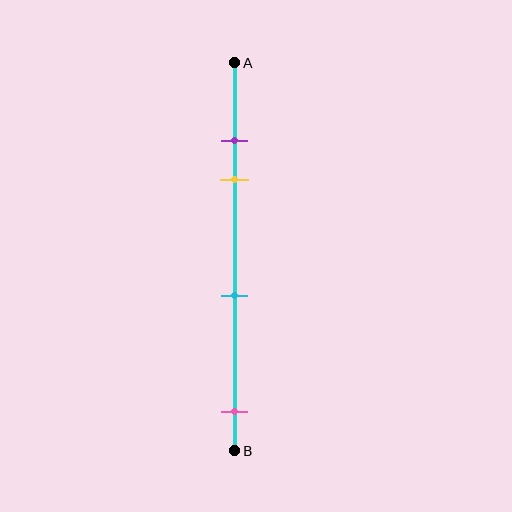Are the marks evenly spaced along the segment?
No, the marks are not evenly spaced.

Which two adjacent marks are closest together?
The purple and yellow marks are the closest adjacent pair.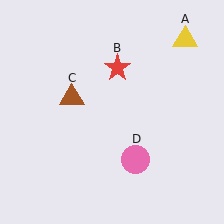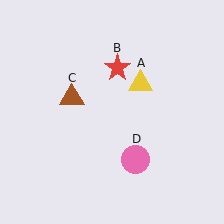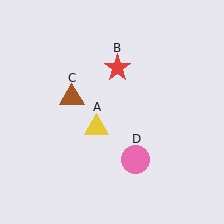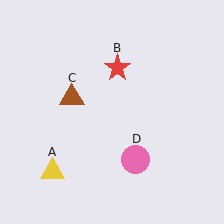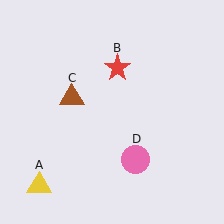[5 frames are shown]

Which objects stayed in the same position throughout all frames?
Red star (object B) and brown triangle (object C) and pink circle (object D) remained stationary.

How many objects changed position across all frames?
1 object changed position: yellow triangle (object A).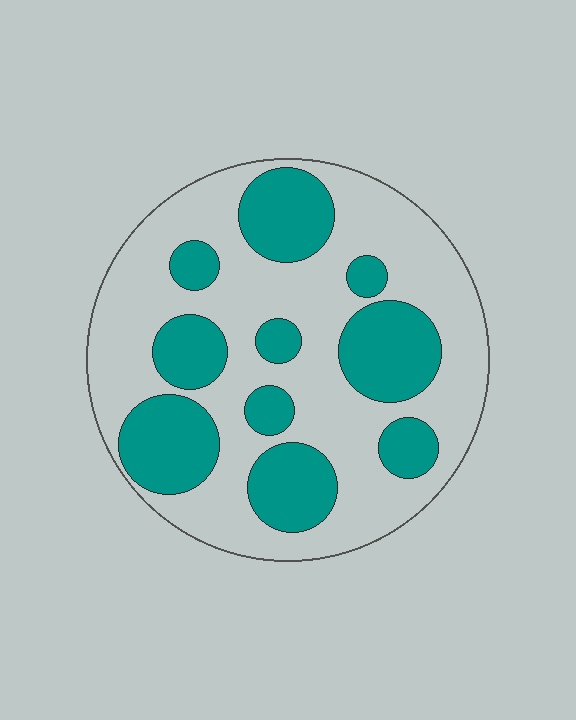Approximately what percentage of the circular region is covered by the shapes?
Approximately 35%.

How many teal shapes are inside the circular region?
10.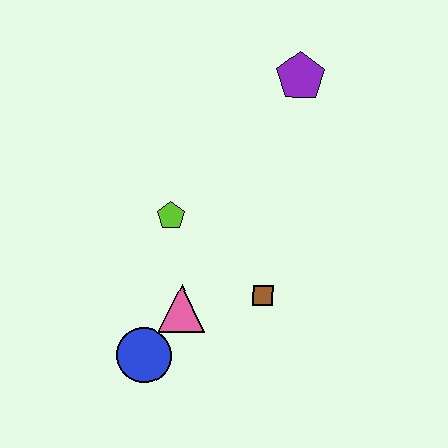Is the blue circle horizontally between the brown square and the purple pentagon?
No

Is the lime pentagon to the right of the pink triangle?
No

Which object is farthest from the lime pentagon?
The purple pentagon is farthest from the lime pentagon.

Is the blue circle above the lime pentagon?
No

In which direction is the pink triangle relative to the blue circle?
The pink triangle is above the blue circle.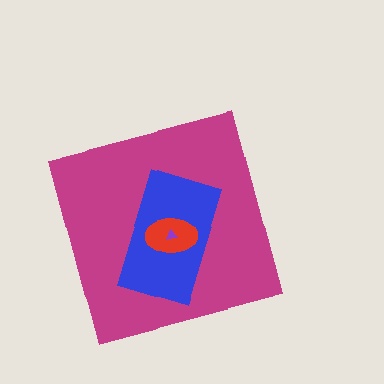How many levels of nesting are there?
4.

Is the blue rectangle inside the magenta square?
Yes.